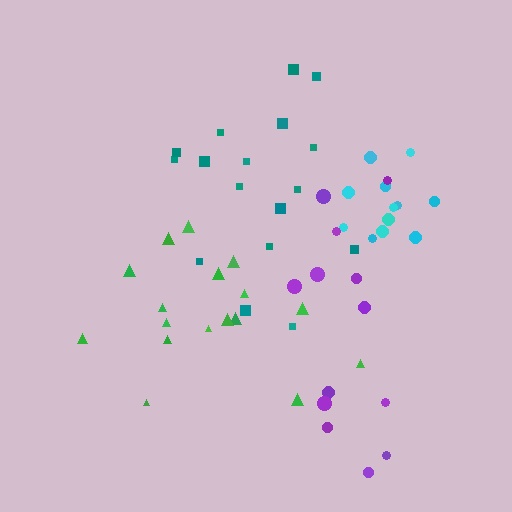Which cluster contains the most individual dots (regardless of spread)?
Green (17).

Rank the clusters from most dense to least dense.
cyan, teal, purple, green.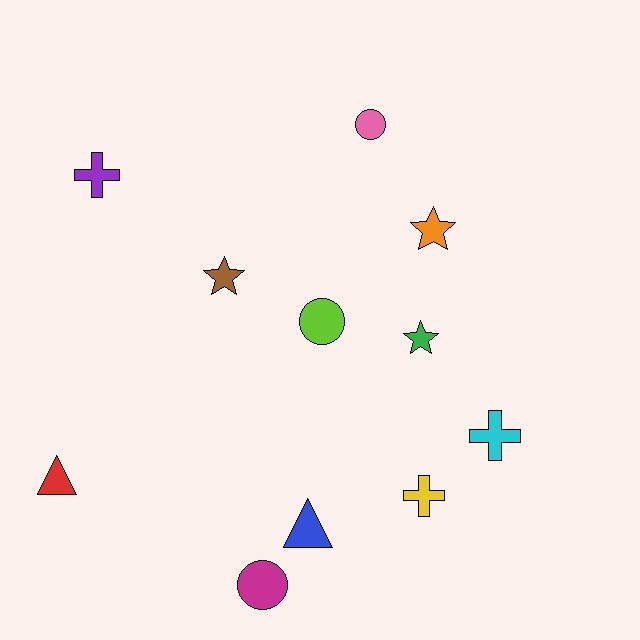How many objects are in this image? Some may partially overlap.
There are 11 objects.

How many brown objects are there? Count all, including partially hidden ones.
There is 1 brown object.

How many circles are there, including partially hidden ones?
There are 3 circles.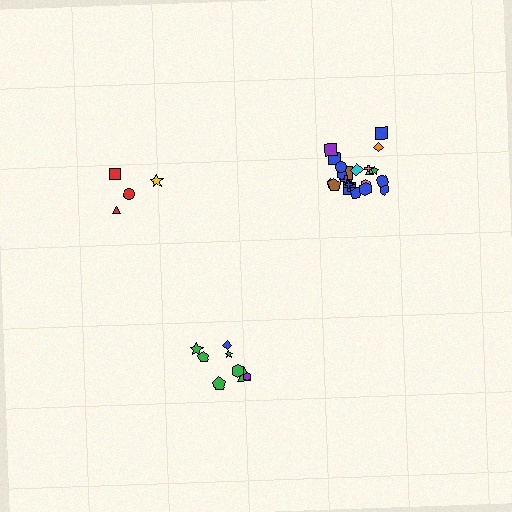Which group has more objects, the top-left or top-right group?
The top-right group.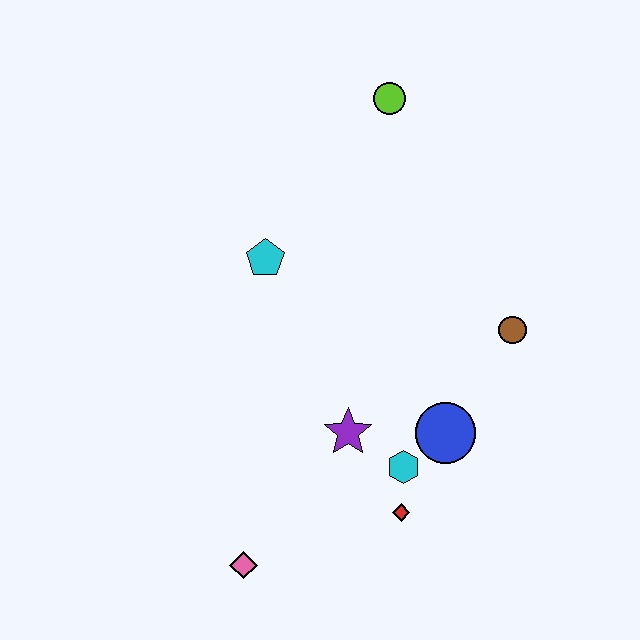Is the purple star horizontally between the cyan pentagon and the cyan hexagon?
Yes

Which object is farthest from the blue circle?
The lime circle is farthest from the blue circle.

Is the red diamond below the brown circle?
Yes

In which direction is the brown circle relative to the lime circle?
The brown circle is below the lime circle.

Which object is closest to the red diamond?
The cyan hexagon is closest to the red diamond.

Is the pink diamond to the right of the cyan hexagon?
No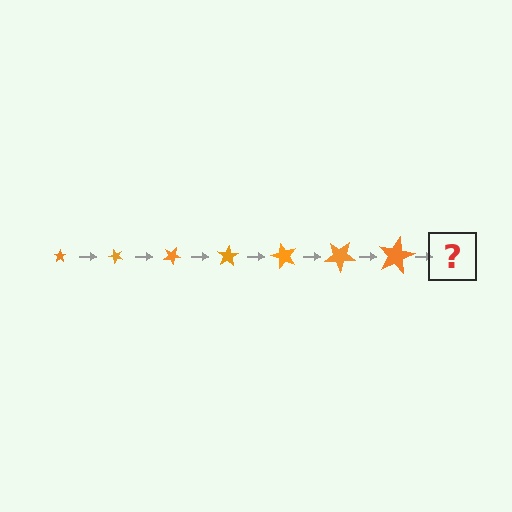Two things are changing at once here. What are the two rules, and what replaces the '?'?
The two rules are that the star grows larger each step and it rotates 50 degrees each step. The '?' should be a star, larger than the previous one and rotated 350 degrees from the start.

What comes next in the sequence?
The next element should be a star, larger than the previous one and rotated 350 degrees from the start.